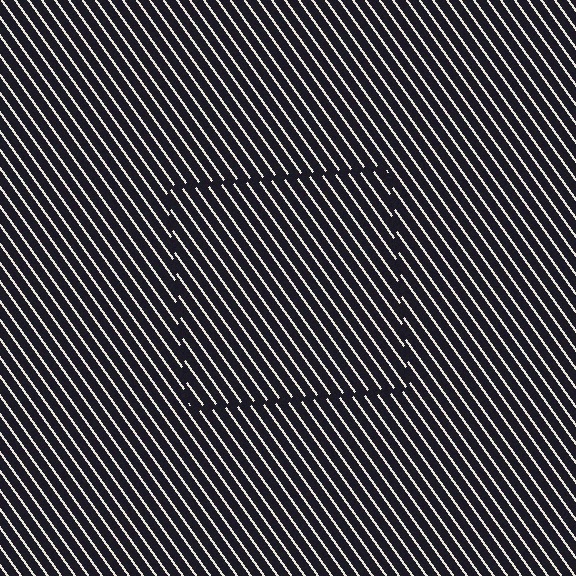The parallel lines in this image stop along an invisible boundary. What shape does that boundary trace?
An illusory square. The interior of the shape contains the same grating, shifted by half a period — the contour is defined by the phase discontinuity where line-ends from the inner and outer gratings abut.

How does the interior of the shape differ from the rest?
The interior of the shape contains the same grating, shifted by half a period — the contour is defined by the phase discontinuity where line-ends from the inner and outer gratings abut.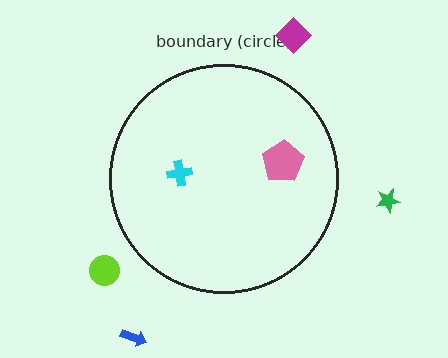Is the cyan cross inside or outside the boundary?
Inside.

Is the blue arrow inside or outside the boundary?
Outside.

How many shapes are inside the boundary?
2 inside, 4 outside.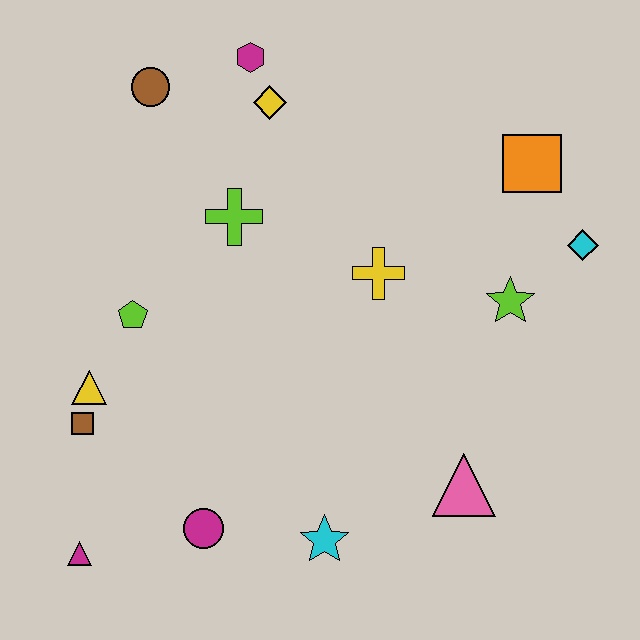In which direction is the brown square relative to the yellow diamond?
The brown square is below the yellow diamond.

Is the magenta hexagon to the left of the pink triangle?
Yes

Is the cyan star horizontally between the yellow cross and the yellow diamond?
Yes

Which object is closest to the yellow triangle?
The brown square is closest to the yellow triangle.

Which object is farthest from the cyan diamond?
The magenta triangle is farthest from the cyan diamond.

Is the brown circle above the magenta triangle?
Yes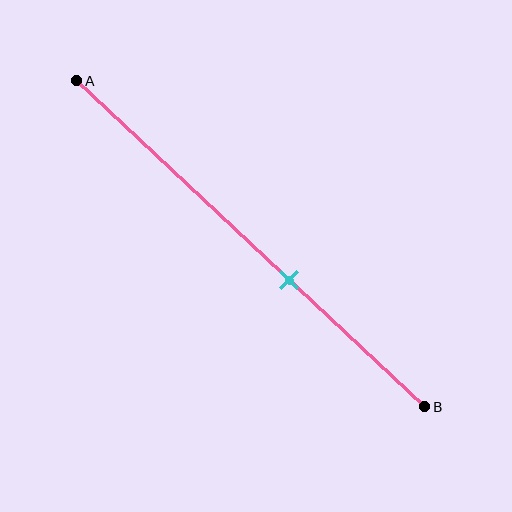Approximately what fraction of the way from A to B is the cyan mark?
The cyan mark is approximately 60% of the way from A to B.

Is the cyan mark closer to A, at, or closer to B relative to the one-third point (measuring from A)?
The cyan mark is closer to point B than the one-third point of segment AB.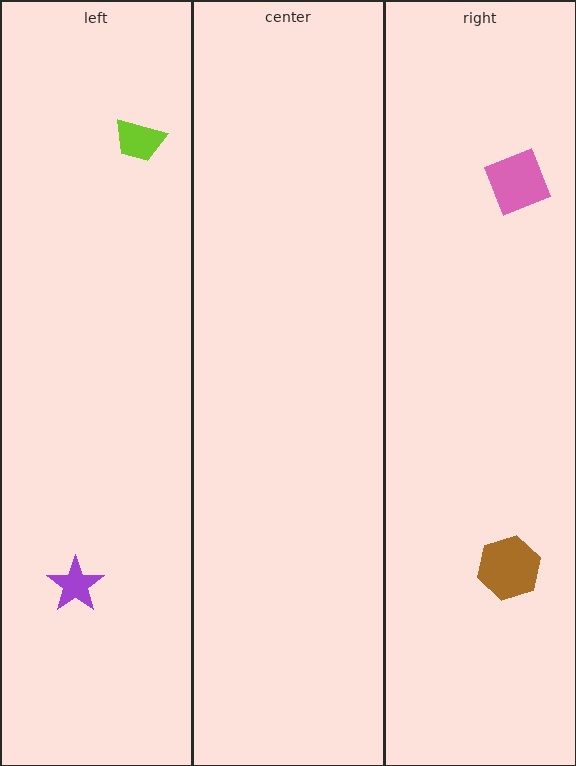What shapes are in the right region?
The pink square, the brown hexagon.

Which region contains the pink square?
The right region.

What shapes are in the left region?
The lime trapezoid, the purple star.